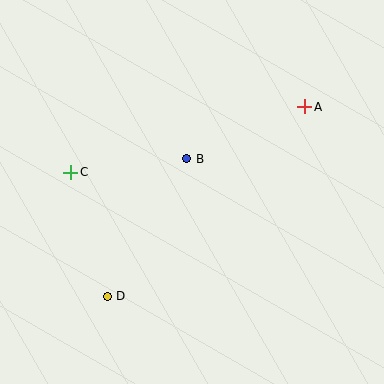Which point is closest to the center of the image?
Point B at (187, 159) is closest to the center.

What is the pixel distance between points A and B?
The distance between A and B is 129 pixels.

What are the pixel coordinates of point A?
Point A is at (304, 107).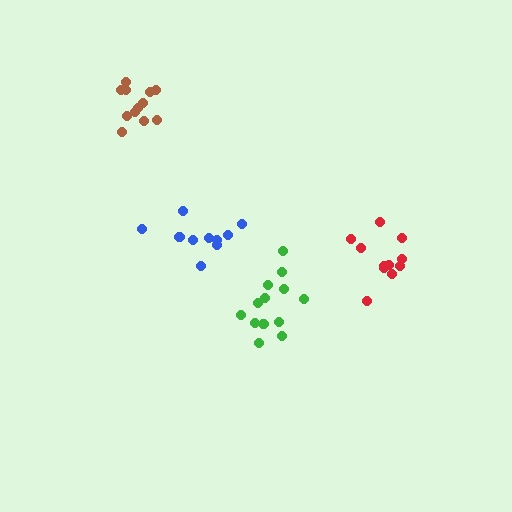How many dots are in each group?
Group 1: 11 dots, Group 2: 10 dots, Group 3: 12 dots, Group 4: 13 dots (46 total).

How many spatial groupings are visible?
There are 4 spatial groupings.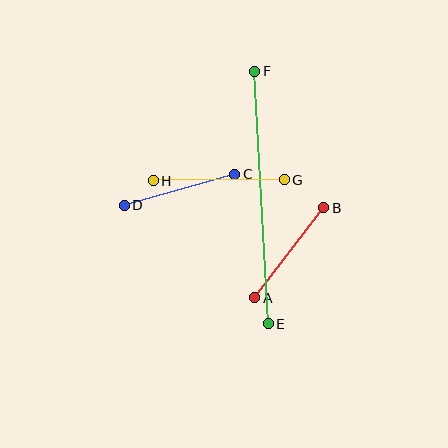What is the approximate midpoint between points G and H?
The midpoint is at approximately (219, 180) pixels.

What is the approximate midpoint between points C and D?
The midpoint is at approximately (179, 190) pixels.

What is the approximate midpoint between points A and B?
The midpoint is at approximately (289, 253) pixels.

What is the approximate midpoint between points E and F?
The midpoint is at approximately (261, 197) pixels.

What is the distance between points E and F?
The distance is approximately 253 pixels.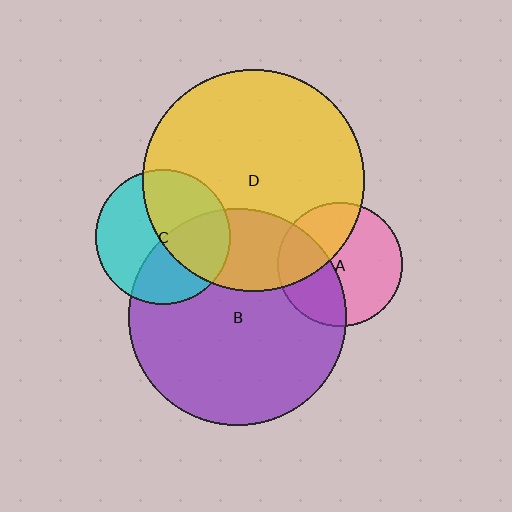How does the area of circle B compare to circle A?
Approximately 3.0 times.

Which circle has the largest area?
Circle D (yellow).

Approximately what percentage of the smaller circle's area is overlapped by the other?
Approximately 40%.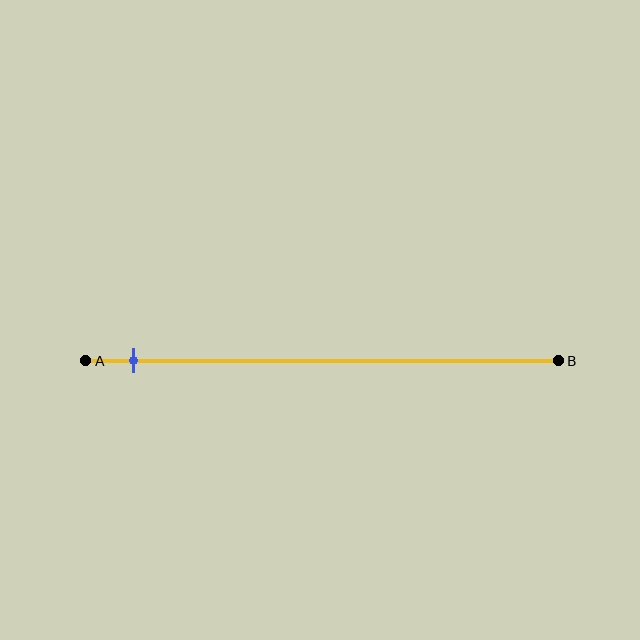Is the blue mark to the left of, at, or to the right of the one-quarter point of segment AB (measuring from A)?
The blue mark is to the left of the one-quarter point of segment AB.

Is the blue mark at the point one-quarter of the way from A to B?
No, the mark is at about 10% from A, not at the 25% one-quarter point.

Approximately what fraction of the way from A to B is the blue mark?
The blue mark is approximately 10% of the way from A to B.